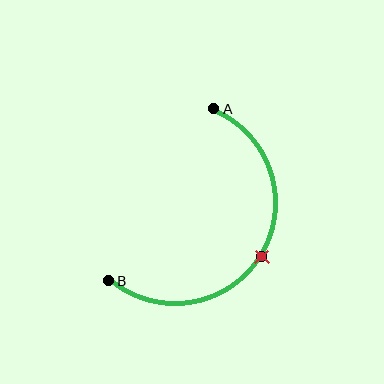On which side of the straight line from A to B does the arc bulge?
The arc bulges to the right of the straight line connecting A and B.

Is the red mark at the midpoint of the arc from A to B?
Yes. The red mark lies on the arc at equal arc-length from both A and B — it is the arc midpoint.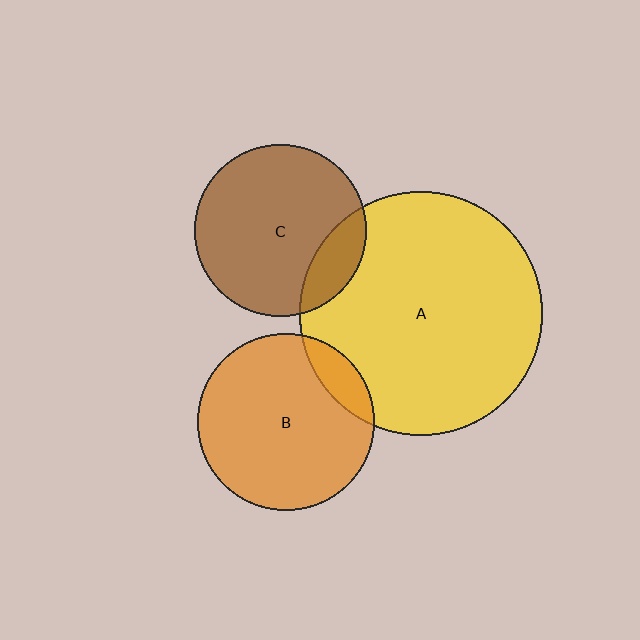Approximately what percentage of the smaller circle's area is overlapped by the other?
Approximately 15%.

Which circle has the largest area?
Circle A (yellow).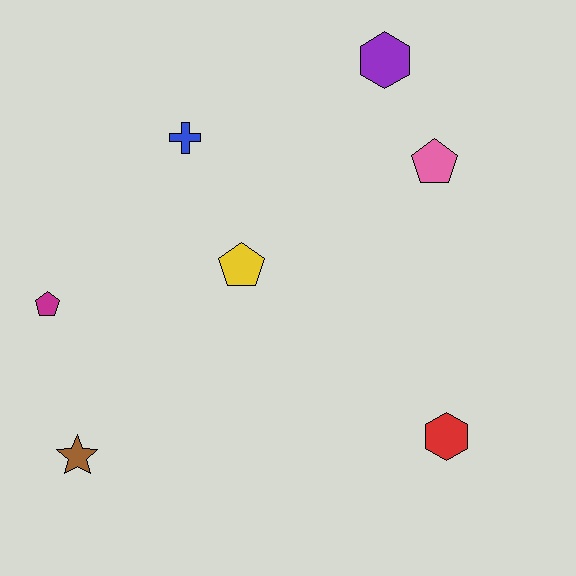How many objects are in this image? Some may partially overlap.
There are 7 objects.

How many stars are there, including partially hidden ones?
There is 1 star.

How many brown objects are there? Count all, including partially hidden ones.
There is 1 brown object.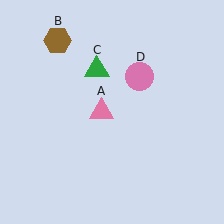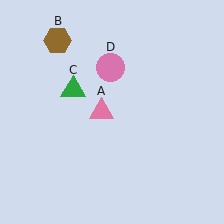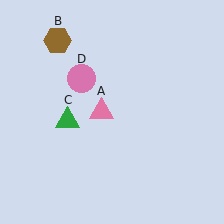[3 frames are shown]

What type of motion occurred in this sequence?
The green triangle (object C), pink circle (object D) rotated counterclockwise around the center of the scene.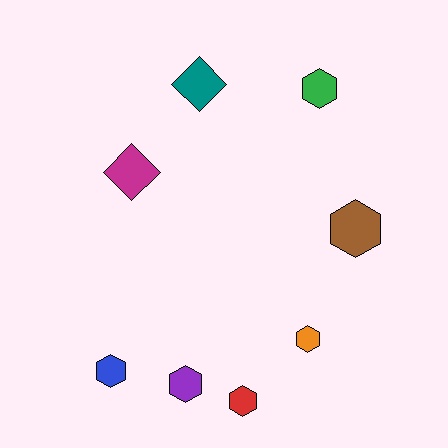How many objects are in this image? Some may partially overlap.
There are 8 objects.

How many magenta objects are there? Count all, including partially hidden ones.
There is 1 magenta object.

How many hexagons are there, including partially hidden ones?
There are 6 hexagons.